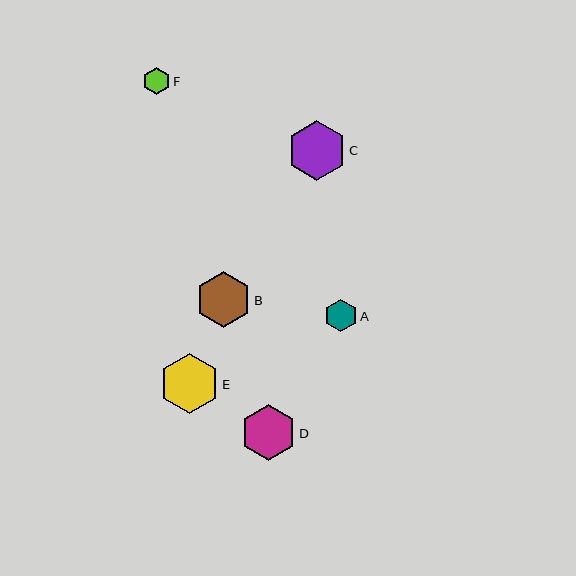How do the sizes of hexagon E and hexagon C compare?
Hexagon E and hexagon C are approximately the same size.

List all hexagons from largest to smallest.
From largest to smallest: E, C, B, D, A, F.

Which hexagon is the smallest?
Hexagon F is the smallest with a size of approximately 27 pixels.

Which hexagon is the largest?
Hexagon E is the largest with a size of approximately 60 pixels.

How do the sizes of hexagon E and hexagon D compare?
Hexagon E and hexagon D are approximately the same size.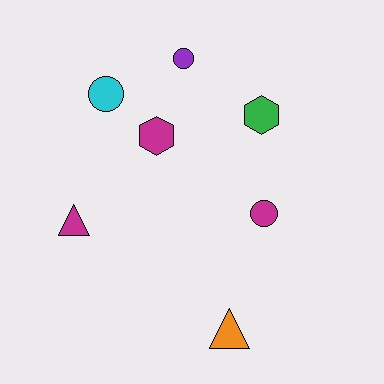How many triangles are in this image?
There are 2 triangles.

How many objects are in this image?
There are 7 objects.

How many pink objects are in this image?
There are no pink objects.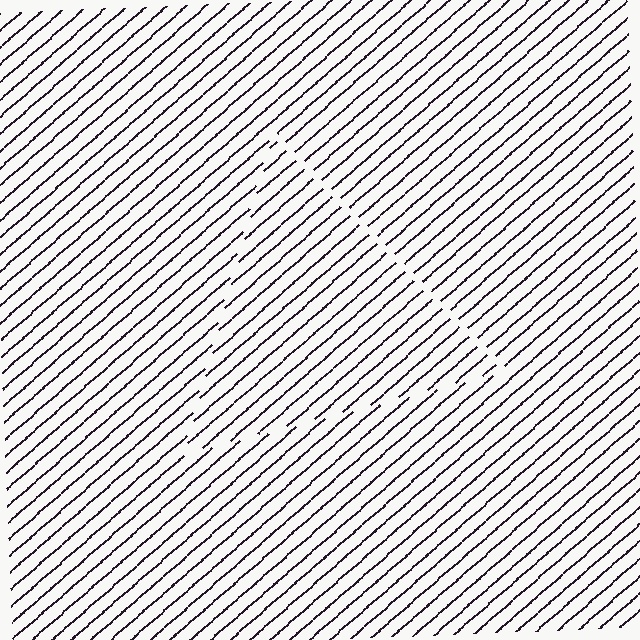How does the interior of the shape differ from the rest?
The interior of the shape contains the same grating, shifted by half a period — the contour is defined by the phase discontinuity where line-ends from the inner and outer gratings abut.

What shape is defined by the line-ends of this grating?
An illusory triangle. The interior of the shape contains the same grating, shifted by half a period — the contour is defined by the phase discontinuity where line-ends from the inner and outer gratings abut.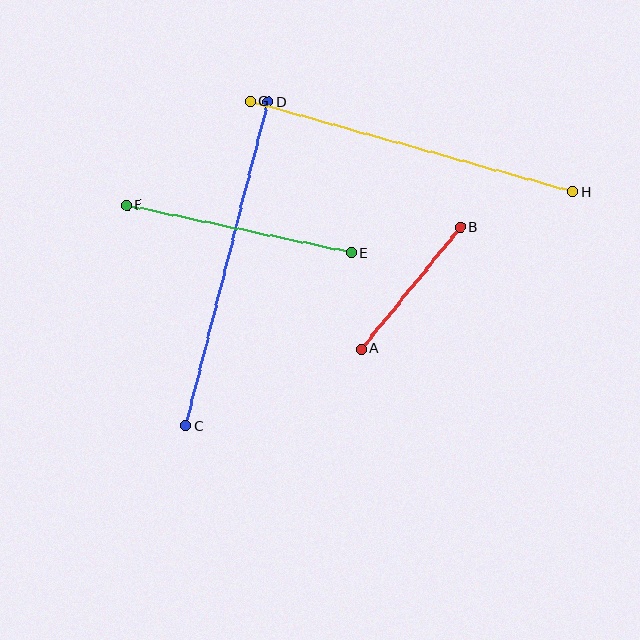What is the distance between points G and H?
The distance is approximately 335 pixels.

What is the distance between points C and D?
The distance is approximately 334 pixels.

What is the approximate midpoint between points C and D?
The midpoint is at approximately (227, 264) pixels.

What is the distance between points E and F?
The distance is approximately 229 pixels.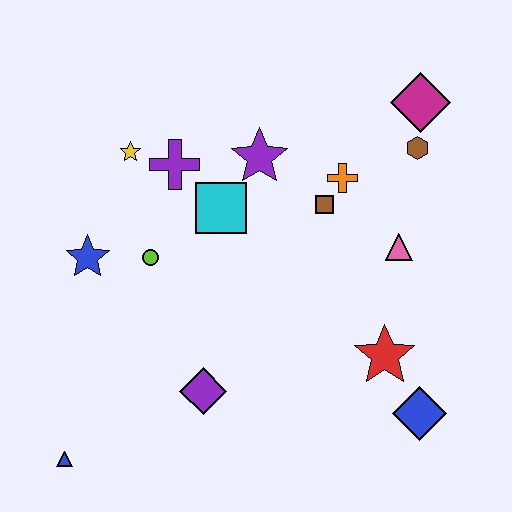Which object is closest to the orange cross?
The brown square is closest to the orange cross.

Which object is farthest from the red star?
The blue triangle is farthest from the red star.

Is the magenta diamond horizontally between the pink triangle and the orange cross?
No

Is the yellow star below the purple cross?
No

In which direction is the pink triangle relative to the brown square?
The pink triangle is to the right of the brown square.